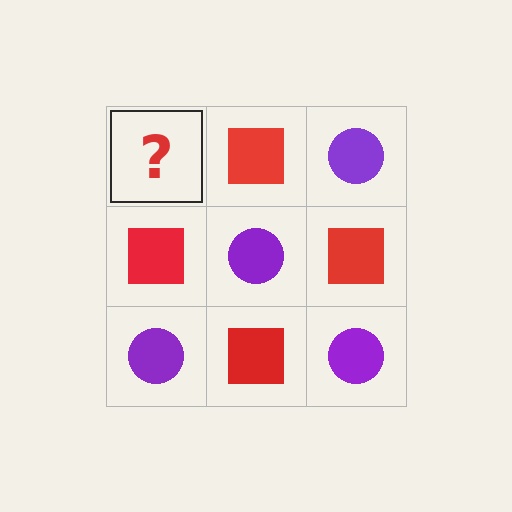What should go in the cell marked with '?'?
The missing cell should contain a purple circle.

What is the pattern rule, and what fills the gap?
The rule is that it alternates purple circle and red square in a checkerboard pattern. The gap should be filled with a purple circle.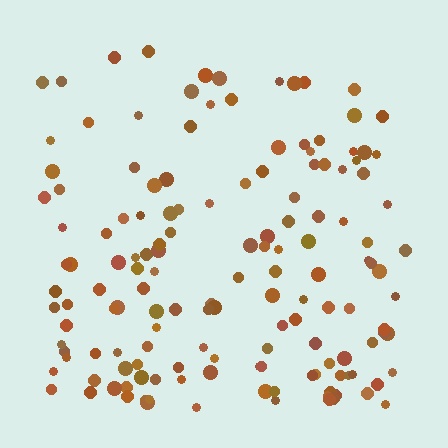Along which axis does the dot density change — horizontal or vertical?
Vertical.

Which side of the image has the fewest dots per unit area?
The top.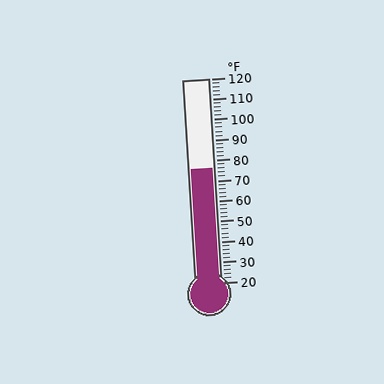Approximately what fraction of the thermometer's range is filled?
The thermometer is filled to approximately 55% of its range.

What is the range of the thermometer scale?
The thermometer scale ranges from 20°F to 120°F.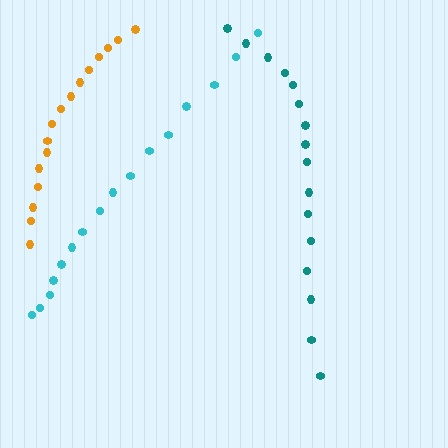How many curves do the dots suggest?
There are 3 distinct paths.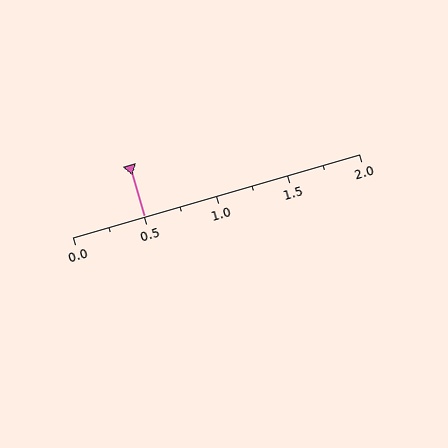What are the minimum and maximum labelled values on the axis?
The axis runs from 0.0 to 2.0.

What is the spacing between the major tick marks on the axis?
The major ticks are spaced 0.5 apart.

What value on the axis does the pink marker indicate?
The marker indicates approximately 0.5.